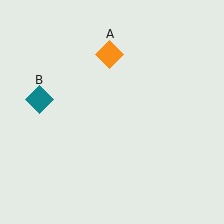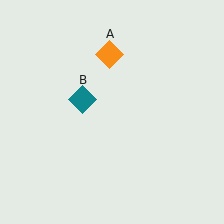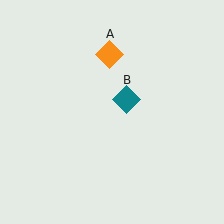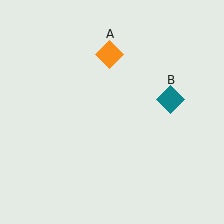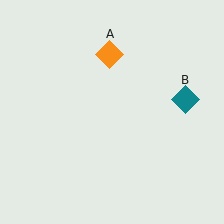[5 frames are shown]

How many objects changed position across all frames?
1 object changed position: teal diamond (object B).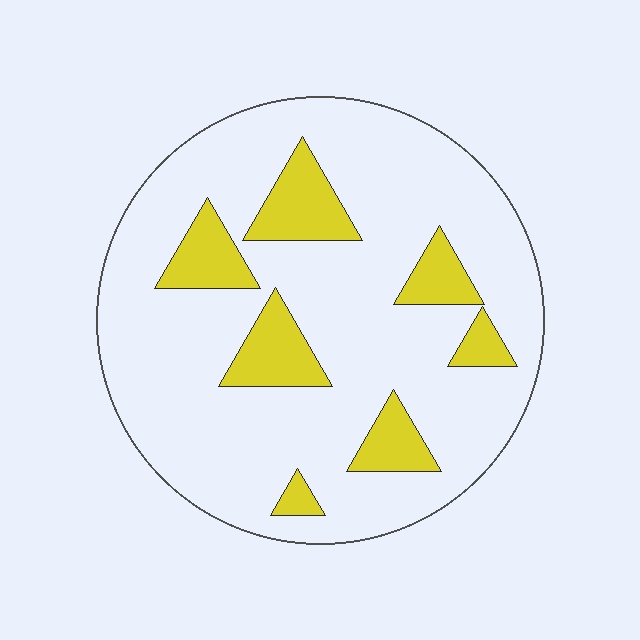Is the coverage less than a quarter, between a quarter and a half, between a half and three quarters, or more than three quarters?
Less than a quarter.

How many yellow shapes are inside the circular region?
7.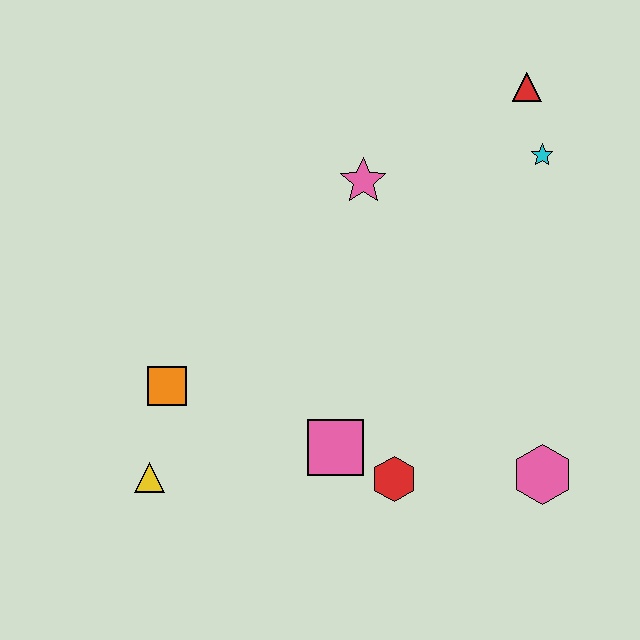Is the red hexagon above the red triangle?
No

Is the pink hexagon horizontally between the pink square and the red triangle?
No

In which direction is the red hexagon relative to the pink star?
The red hexagon is below the pink star.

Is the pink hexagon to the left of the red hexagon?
No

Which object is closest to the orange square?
The yellow triangle is closest to the orange square.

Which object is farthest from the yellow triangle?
The red triangle is farthest from the yellow triangle.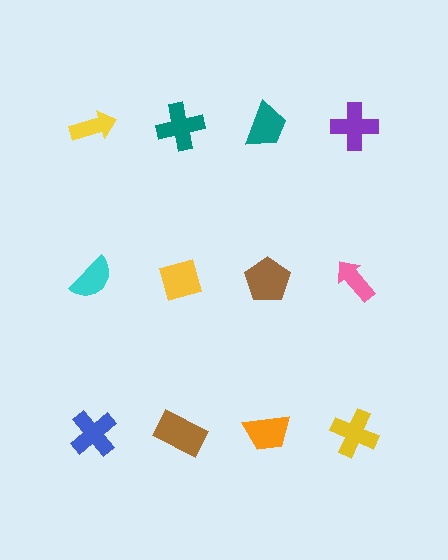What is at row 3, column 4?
A yellow cross.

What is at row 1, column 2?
A teal cross.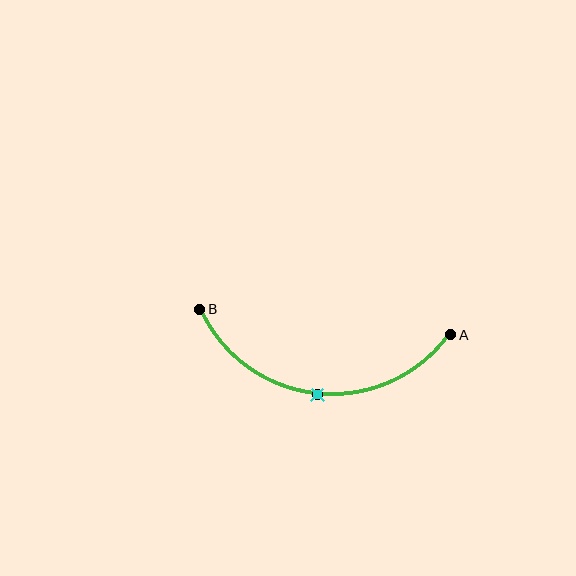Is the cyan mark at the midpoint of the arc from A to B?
Yes. The cyan mark lies on the arc at equal arc-length from both A and B — it is the arc midpoint.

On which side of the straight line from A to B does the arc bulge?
The arc bulges below the straight line connecting A and B.